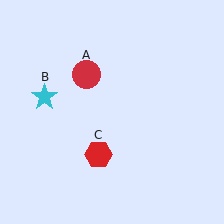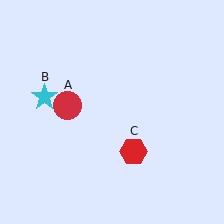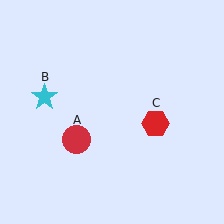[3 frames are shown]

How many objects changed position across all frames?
2 objects changed position: red circle (object A), red hexagon (object C).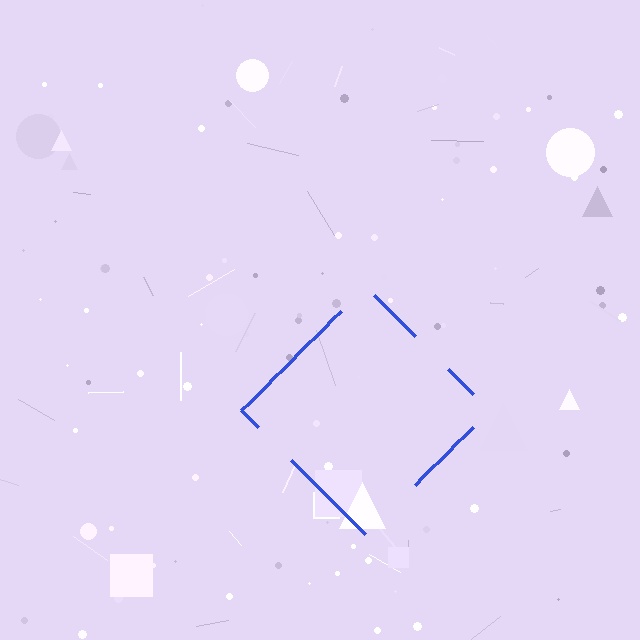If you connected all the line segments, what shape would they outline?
They would outline a diamond.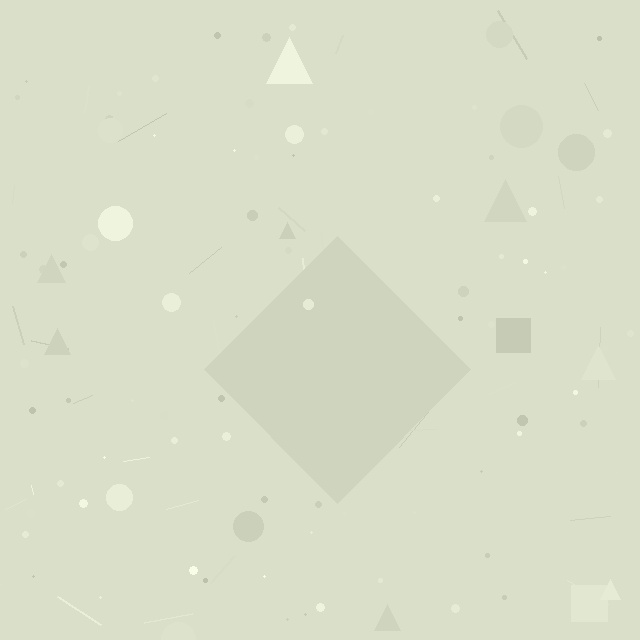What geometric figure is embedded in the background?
A diamond is embedded in the background.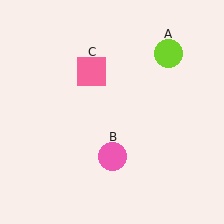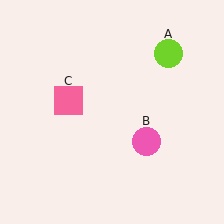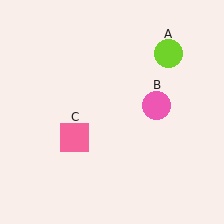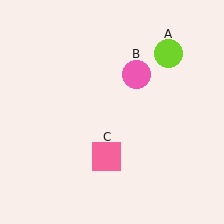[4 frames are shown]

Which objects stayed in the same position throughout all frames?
Lime circle (object A) remained stationary.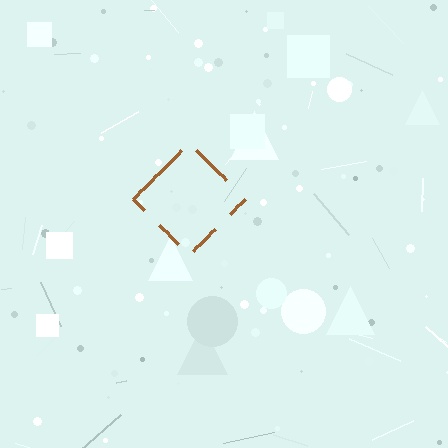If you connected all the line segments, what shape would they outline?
They would outline a diamond.